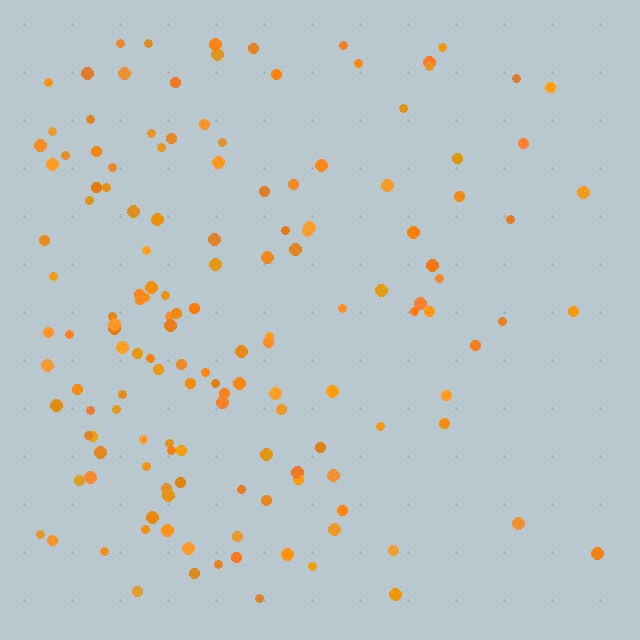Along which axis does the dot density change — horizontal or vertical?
Horizontal.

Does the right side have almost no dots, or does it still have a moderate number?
Still a moderate number, just noticeably fewer than the left.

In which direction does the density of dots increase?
From right to left, with the left side densest.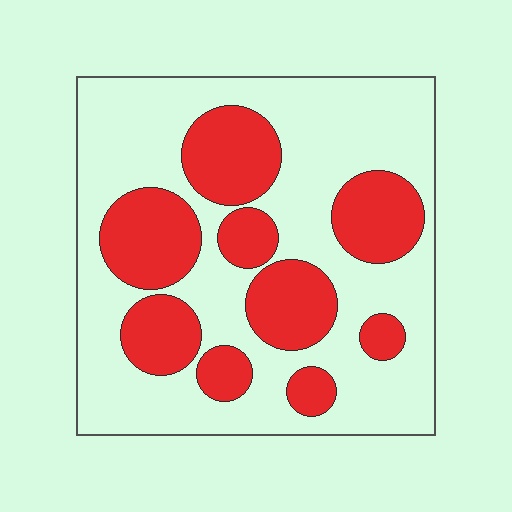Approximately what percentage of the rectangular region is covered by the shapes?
Approximately 35%.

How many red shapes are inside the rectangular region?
9.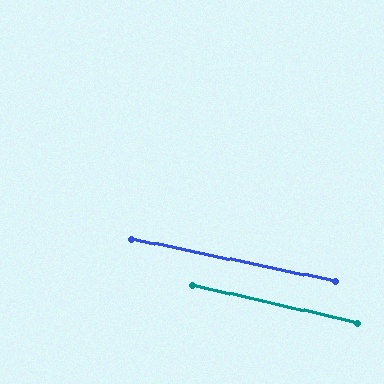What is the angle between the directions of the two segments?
Approximately 1 degree.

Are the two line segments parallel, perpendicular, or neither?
Parallel — their directions differ by only 1.4°.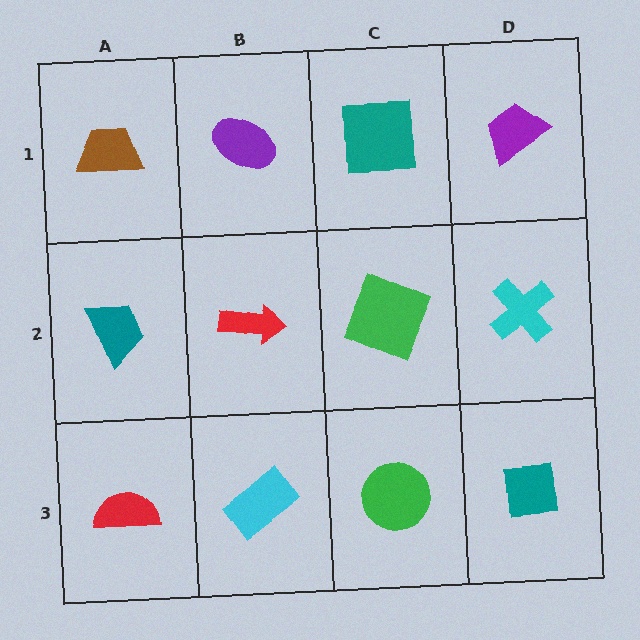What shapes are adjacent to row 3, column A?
A teal trapezoid (row 2, column A), a cyan rectangle (row 3, column B).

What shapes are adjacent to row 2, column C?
A teal square (row 1, column C), a green circle (row 3, column C), a red arrow (row 2, column B), a cyan cross (row 2, column D).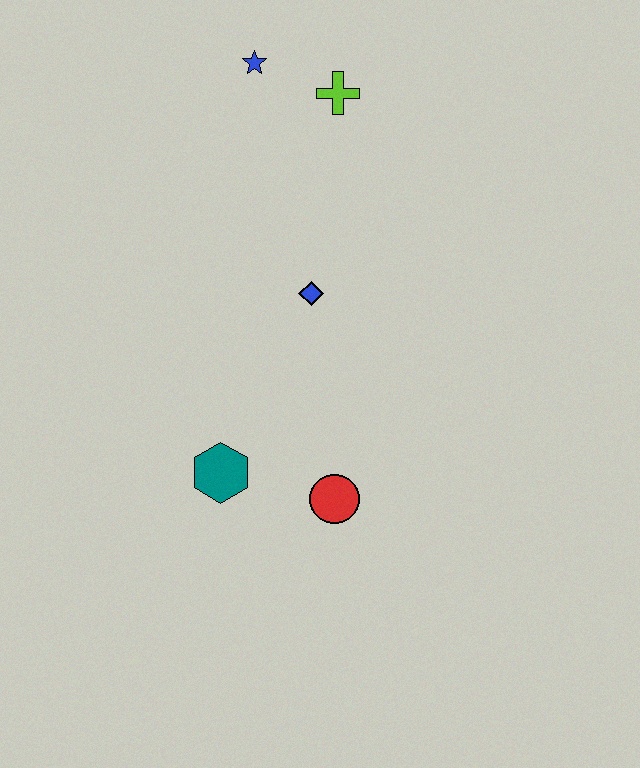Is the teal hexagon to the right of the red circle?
No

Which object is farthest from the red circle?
The blue star is farthest from the red circle.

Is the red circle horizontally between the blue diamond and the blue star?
No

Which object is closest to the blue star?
The lime cross is closest to the blue star.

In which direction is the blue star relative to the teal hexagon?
The blue star is above the teal hexagon.